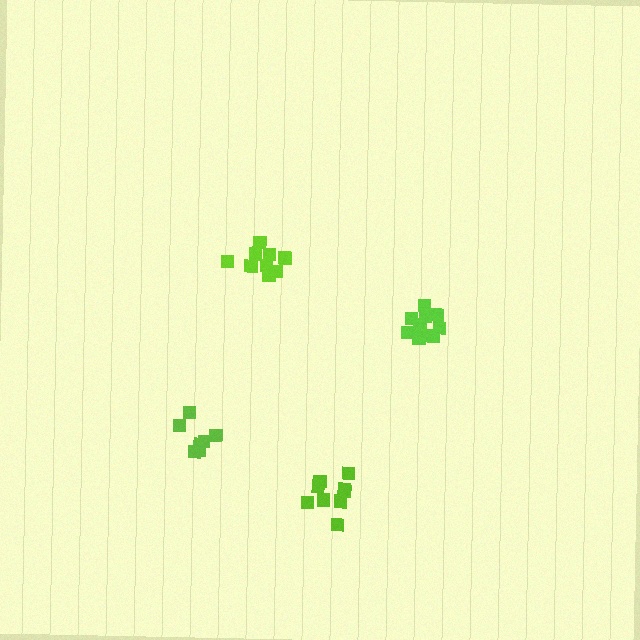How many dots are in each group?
Group 1: 9 dots, Group 2: 10 dots, Group 3: 12 dots, Group 4: 7 dots (38 total).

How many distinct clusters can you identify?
There are 4 distinct clusters.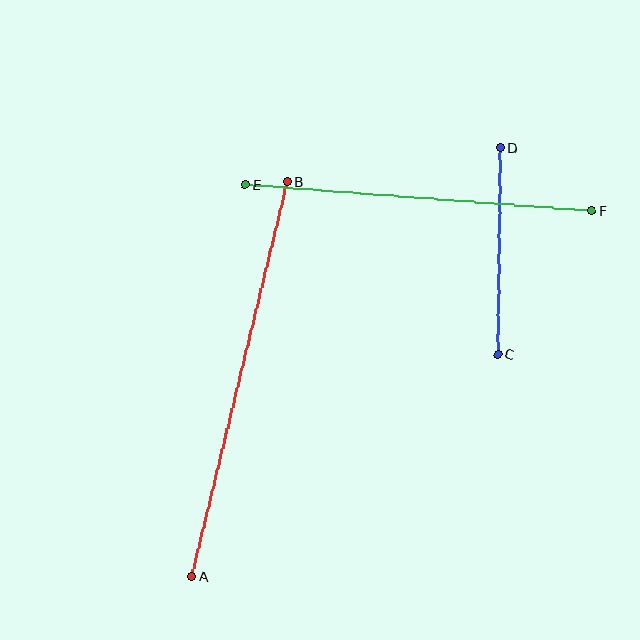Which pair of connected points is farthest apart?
Points A and B are farthest apart.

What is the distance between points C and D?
The distance is approximately 207 pixels.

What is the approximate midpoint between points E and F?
The midpoint is at approximately (418, 197) pixels.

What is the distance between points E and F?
The distance is approximately 347 pixels.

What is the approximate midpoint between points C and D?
The midpoint is at approximately (499, 251) pixels.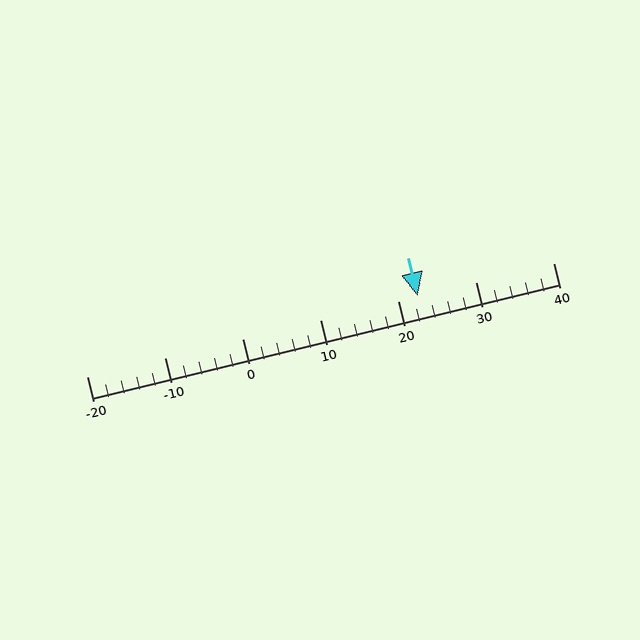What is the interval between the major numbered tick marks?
The major tick marks are spaced 10 units apart.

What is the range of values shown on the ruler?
The ruler shows values from -20 to 40.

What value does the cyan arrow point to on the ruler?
The cyan arrow points to approximately 22.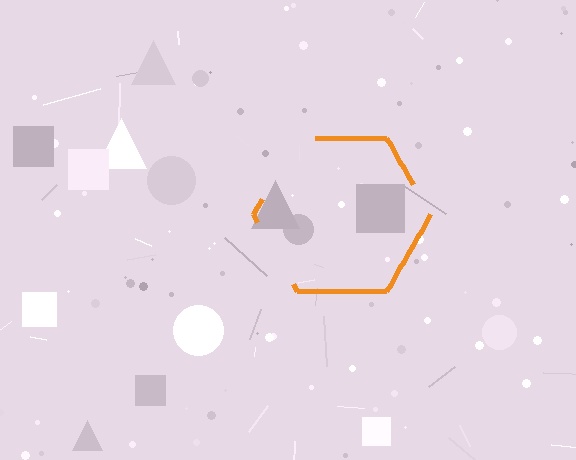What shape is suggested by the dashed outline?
The dashed outline suggests a hexagon.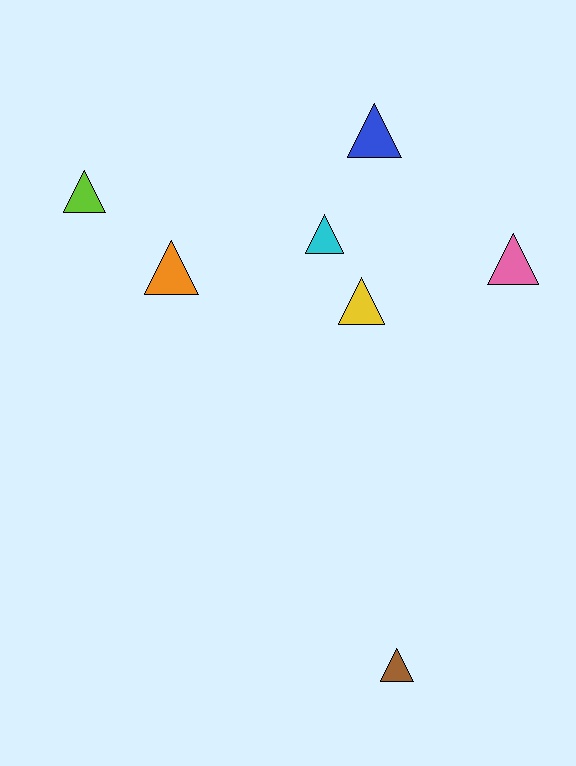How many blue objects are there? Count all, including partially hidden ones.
There is 1 blue object.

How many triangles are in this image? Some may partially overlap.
There are 7 triangles.